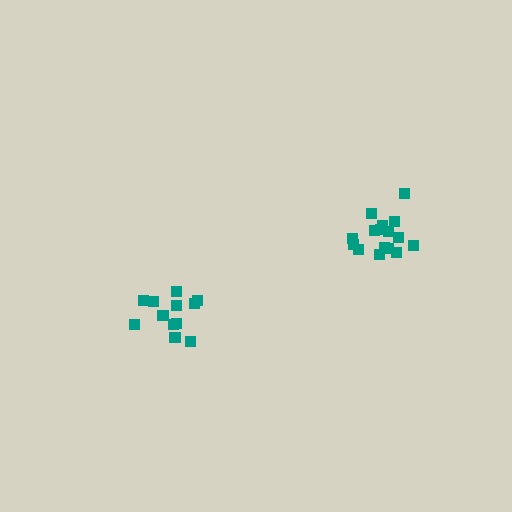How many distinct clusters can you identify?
There are 2 distinct clusters.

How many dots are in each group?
Group 1: 14 dots, Group 2: 18 dots (32 total).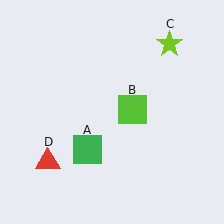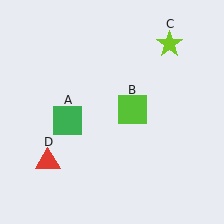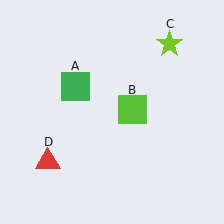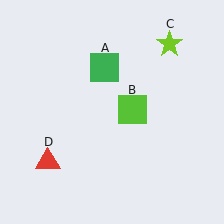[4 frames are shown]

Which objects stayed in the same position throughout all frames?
Lime square (object B) and lime star (object C) and red triangle (object D) remained stationary.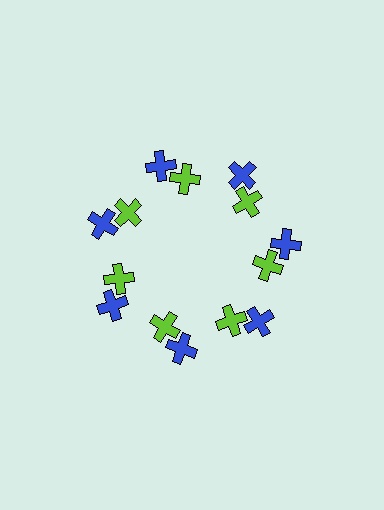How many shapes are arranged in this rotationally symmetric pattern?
There are 14 shapes, arranged in 7 groups of 2.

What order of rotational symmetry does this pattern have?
This pattern has 7-fold rotational symmetry.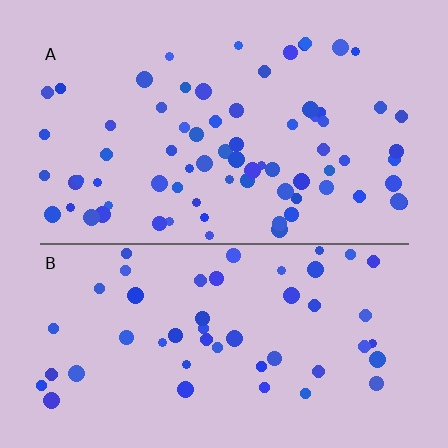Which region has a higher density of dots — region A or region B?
A (the top).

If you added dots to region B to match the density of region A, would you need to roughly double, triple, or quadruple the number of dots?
Approximately double.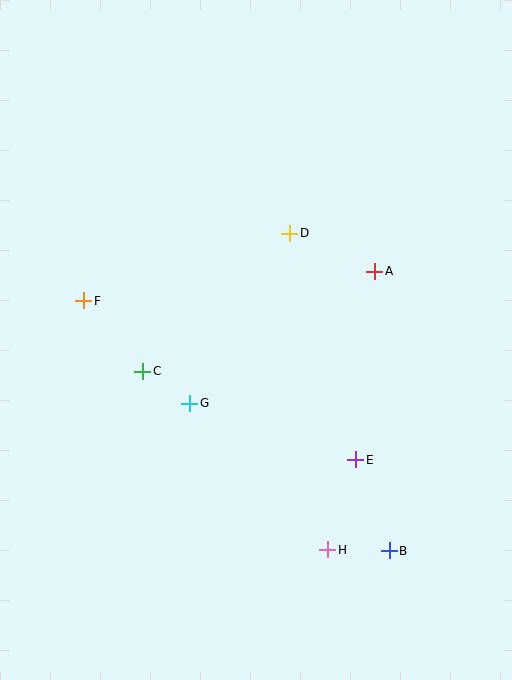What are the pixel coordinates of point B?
Point B is at (389, 551).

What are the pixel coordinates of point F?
Point F is at (84, 301).